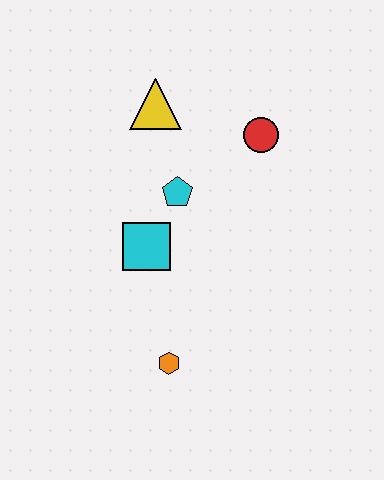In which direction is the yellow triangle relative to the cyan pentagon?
The yellow triangle is above the cyan pentagon.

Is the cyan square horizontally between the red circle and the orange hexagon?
No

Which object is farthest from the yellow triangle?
The orange hexagon is farthest from the yellow triangle.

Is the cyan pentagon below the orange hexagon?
No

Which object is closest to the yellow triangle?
The cyan pentagon is closest to the yellow triangle.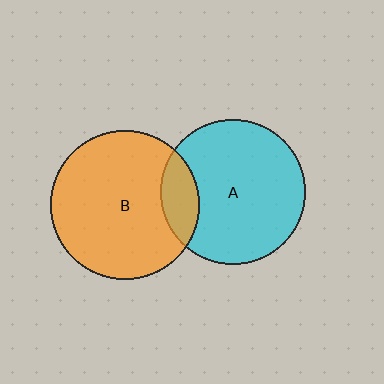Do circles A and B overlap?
Yes.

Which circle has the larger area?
Circle B (orange).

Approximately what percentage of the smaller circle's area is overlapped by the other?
Approximately 15%.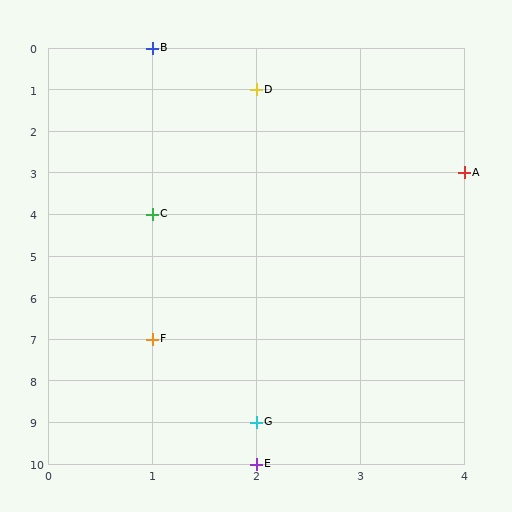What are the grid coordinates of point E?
Point E is at grid coordinates (2, 10).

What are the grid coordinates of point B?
Point B is at grid coordinates (1, 0).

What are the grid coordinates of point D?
Point D is at grid coordinates (2, 1).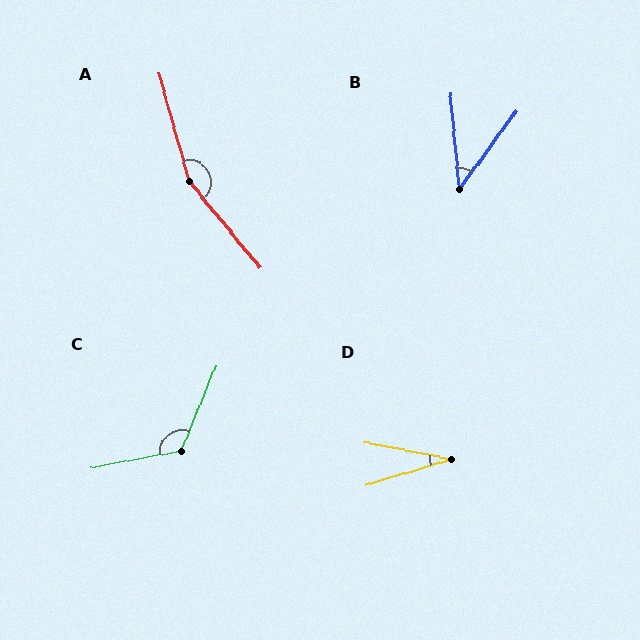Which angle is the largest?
A, at approximately 156 degrees.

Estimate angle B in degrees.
Approximately 41 degrees.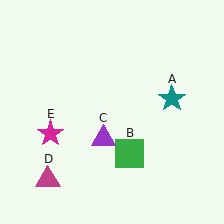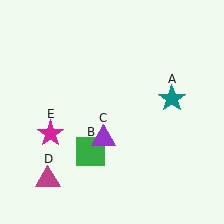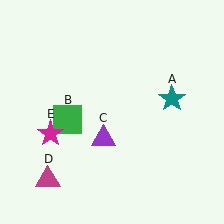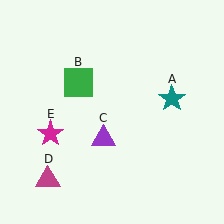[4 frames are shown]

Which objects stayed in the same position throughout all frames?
Teal star (object A) and purple triangle (object C) and magenta triangle (object D) and magenta star (object E) remained stationary.